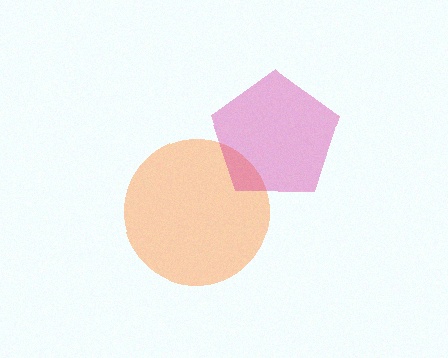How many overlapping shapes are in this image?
There are 2 overlapping shapes in the image.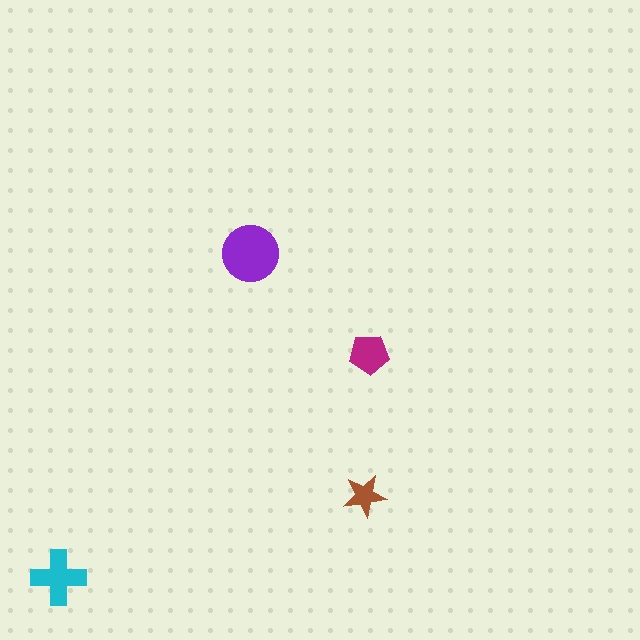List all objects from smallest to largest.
The brown star, the magenta pentagon, the cyan cross, the purple circle.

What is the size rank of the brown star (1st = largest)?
4th.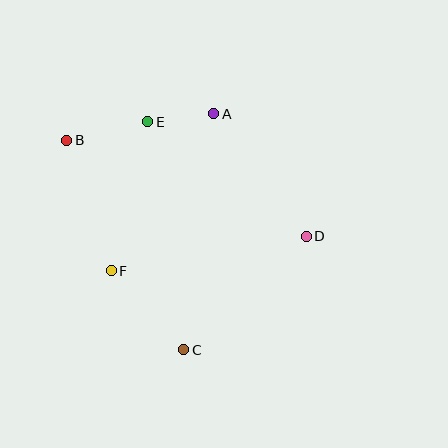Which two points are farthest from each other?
Points B and D are farthest from each other.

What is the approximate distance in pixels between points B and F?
The distance between B and F is approximately 138 pixels.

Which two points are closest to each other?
Points A and E are closest to each other.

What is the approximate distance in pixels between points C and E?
The distance between C and E is approximately 231 pixels.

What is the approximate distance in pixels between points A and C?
The distance between A and C is approximately 238 pixels.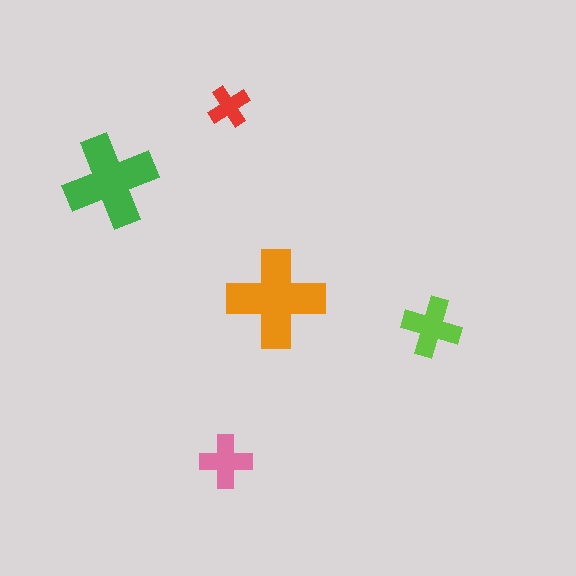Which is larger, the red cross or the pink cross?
The pink one.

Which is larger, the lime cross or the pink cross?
The lime one.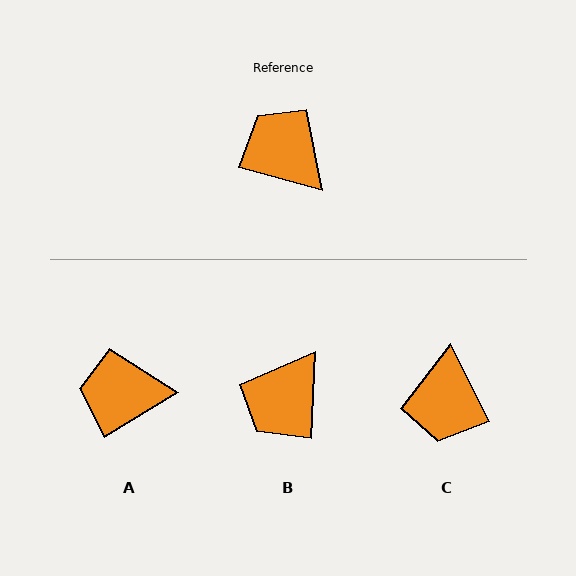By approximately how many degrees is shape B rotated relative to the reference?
Approximately 102 degrees counter-clockwise.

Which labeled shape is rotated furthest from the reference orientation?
C, about 131 degrees away.